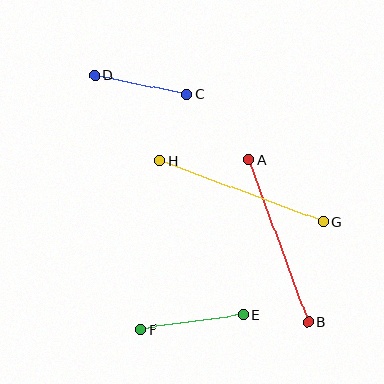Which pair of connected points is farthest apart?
Points G and H are farthest apart.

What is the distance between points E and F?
The distance is approximately 104 pixels.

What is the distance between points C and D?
The distance is approximately 94 pixels.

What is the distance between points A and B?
The distance is approximately 173 pixels.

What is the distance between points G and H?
The distance is approximately 175 pixels.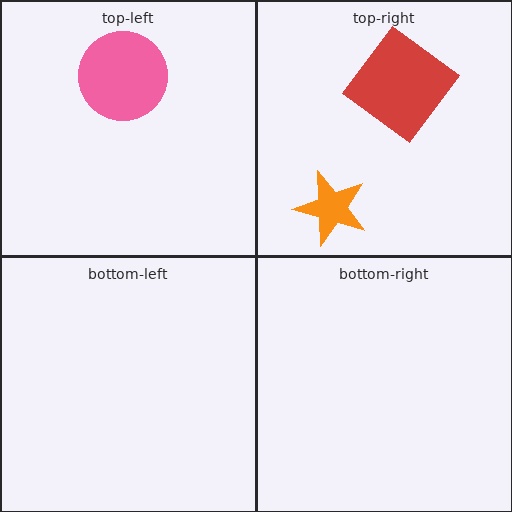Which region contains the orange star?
The top-right region.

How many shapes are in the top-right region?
2.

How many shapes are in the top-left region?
1.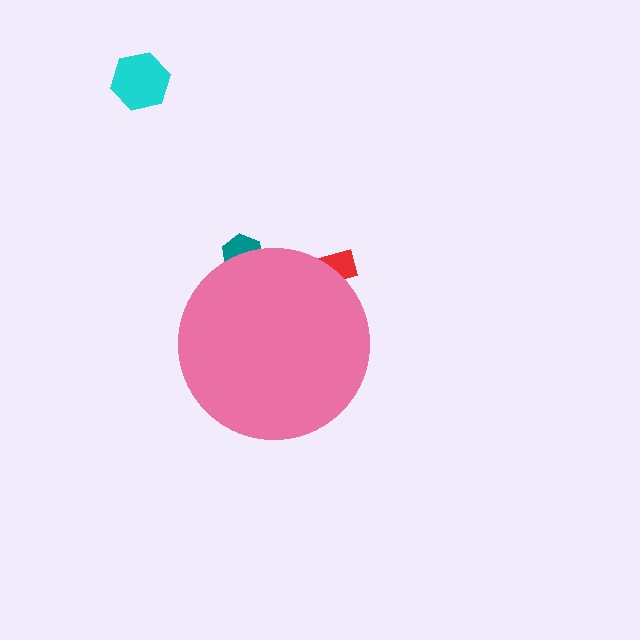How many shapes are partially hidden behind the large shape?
2 shapes are partially hidden.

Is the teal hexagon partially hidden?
Yes, the teal hexagon is partially hidden behind the pink circle.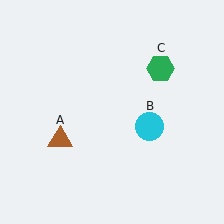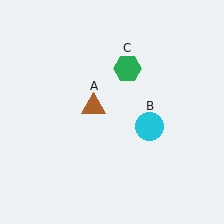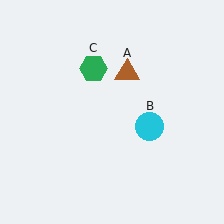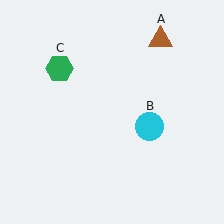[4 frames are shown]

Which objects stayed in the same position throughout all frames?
Cyan circle (object B) remained stationary.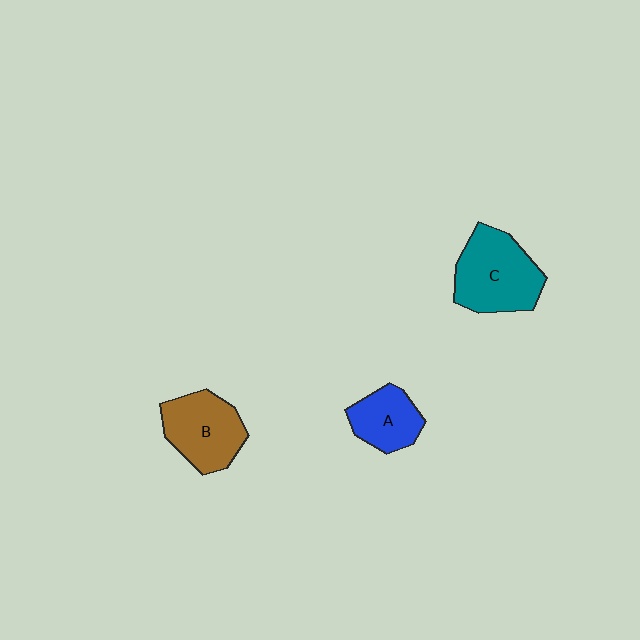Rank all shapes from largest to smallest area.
From largest to smallest: C (teal), B (brown), A (blue).